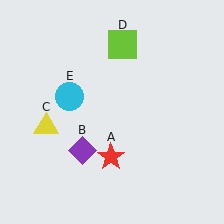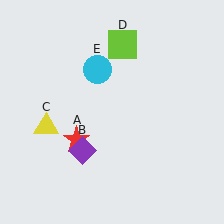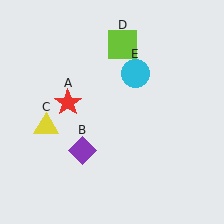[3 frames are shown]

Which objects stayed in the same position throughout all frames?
Purple diamond (object B) and yellow triangle (object C) and lime square (object D) remained stationary.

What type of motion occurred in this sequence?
The red star (object A), cyan circle (object E) rotated clockwise around the center of the scene.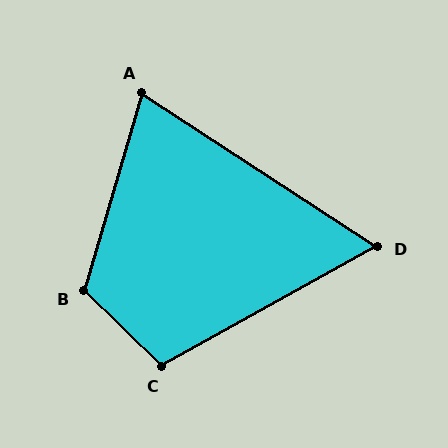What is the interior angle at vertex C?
Approximately 107 degrees (obtuse).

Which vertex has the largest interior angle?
B, at approximately 118 degrees.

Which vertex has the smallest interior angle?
D, at approximately 62 degrees.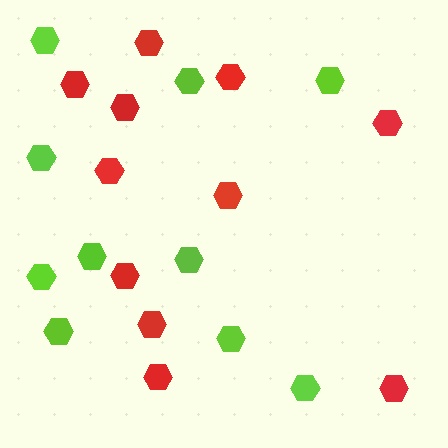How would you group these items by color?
There are 2 groups: one group of red hexagons (11) and one group of lime hexagons (10).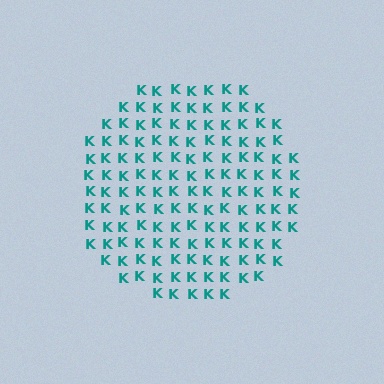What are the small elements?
The small elements are letter K's.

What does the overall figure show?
The overall figure shows a circle.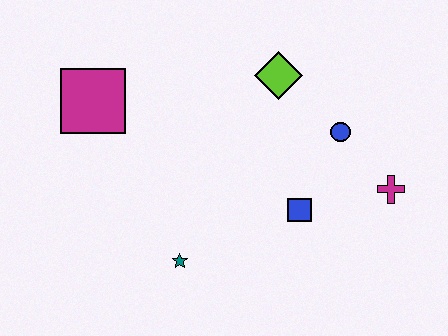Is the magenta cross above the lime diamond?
No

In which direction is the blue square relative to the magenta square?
The blue square is to the right of the magenta square.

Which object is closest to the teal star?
The blue square is closest to the teal star.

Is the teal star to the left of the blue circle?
Yes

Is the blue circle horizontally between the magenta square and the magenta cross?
Yes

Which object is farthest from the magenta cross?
The magenta square is farthest from the magenta cross.